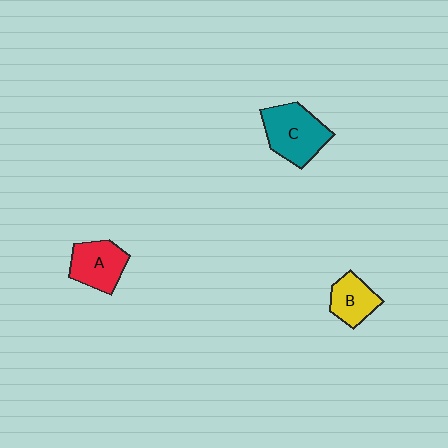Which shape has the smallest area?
Shape B (yellow).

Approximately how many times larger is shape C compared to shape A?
Approximately 1.3 times.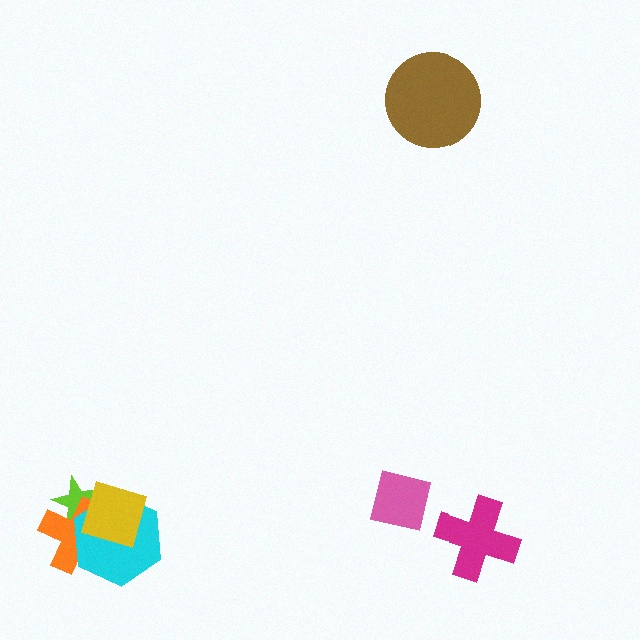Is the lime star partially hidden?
Yes, it is partially covered by another shape.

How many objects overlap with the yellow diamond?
3 objects overlap with the yellow diamond.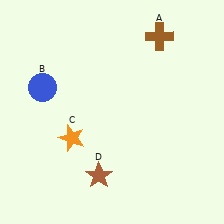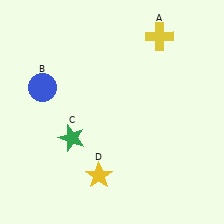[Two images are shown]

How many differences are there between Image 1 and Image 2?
There are 3 differences between the two images.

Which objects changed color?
A changed from brown to yellow. C changed from orange to green. D changed from brown to yellow.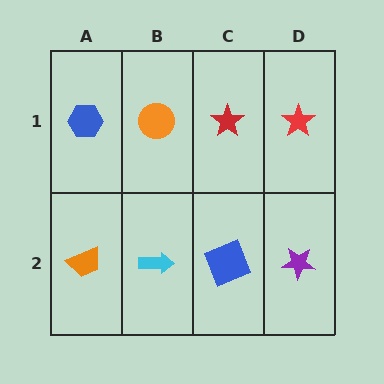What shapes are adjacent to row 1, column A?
An orange trapezoid (row 2, column A), an orange circle (row 1, column B).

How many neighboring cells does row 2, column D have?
2.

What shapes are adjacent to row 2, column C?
A red star (row 1, column C), a cyan arrow (row 2, column B), a purple star (row 2, column D).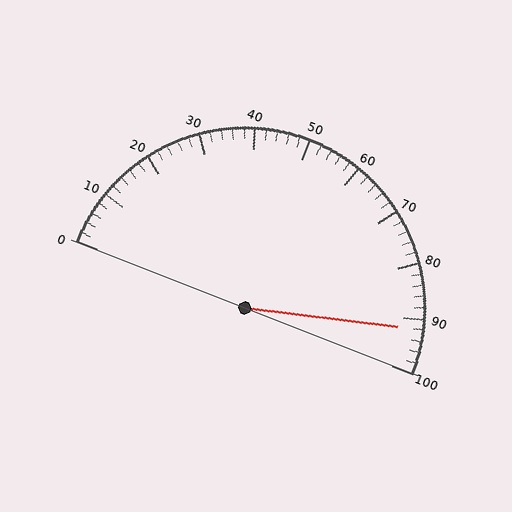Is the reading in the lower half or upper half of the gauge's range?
The reading is in the upper half of the range (0 to 100).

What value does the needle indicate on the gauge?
The needle indicates approximately 92.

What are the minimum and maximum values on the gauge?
The gauge ranges from 0 to 100.